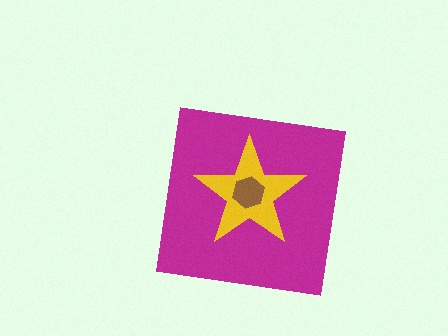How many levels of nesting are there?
3.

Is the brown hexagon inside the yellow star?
Yes.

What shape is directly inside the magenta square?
The yellow star.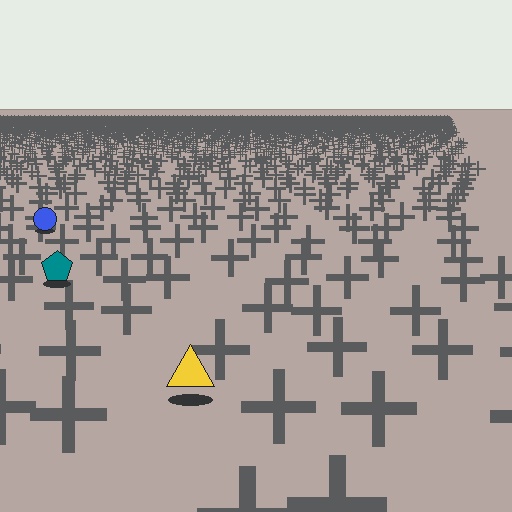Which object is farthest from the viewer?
The blue circle is farthest from the viewer. It appears smaller and the ground texture around it is denser.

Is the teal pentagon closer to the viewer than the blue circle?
Yes. The teal pentagon is closer — you can tell from the texture gradient: the ground texture is coarser near it.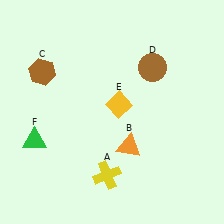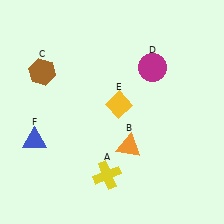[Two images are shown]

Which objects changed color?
D changed from brown to magenta. F changed from green to blue.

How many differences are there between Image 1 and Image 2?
There are 2 differences between the two images.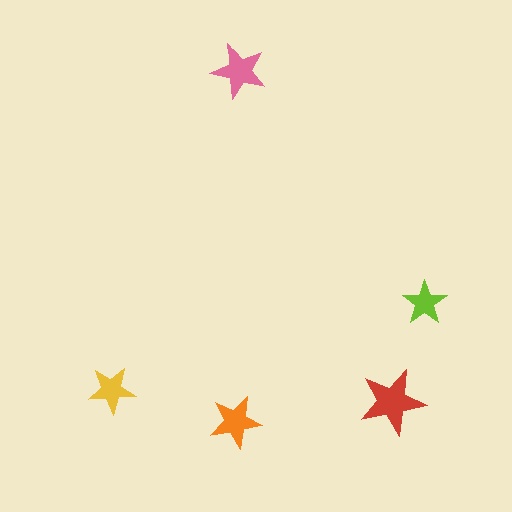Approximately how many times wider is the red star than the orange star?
About 1.5 times wider.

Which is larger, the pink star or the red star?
The red one.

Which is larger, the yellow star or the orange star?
The orange one.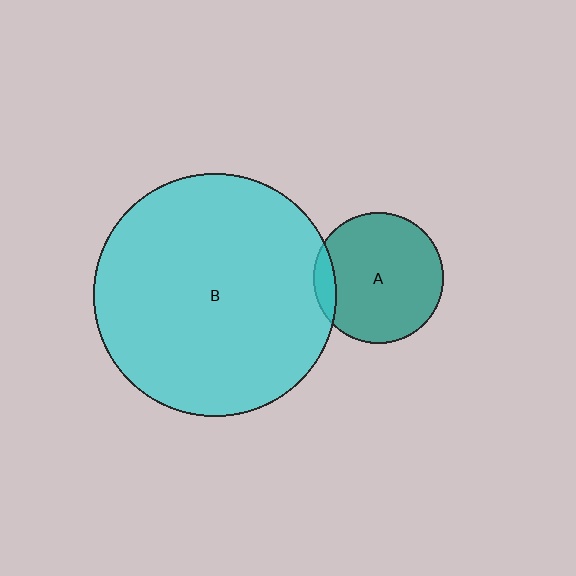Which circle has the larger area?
Circle B (cyan).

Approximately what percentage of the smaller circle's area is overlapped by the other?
Approximately 10%.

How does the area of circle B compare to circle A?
Approximately 3.5 times.